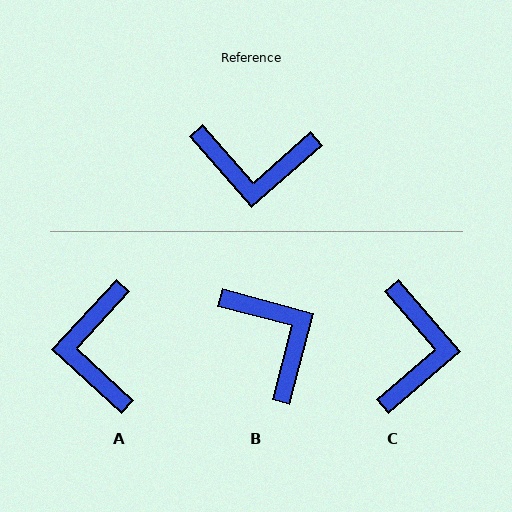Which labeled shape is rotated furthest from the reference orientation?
B, about 124 degrees away.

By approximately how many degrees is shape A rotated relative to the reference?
Approximately 84 degrees clockwise.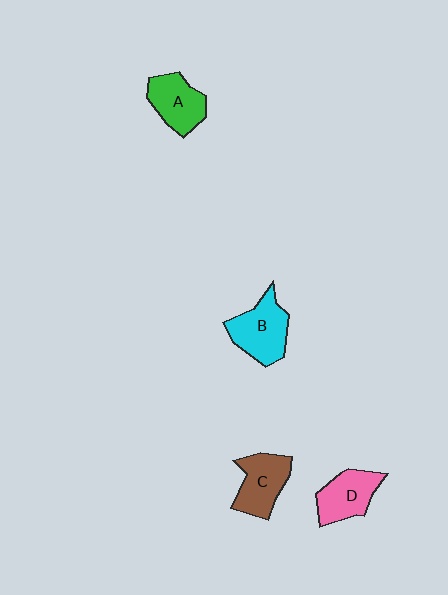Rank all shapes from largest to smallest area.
From largest to smallest: B (cyan), C (brown), A (green), D (pink).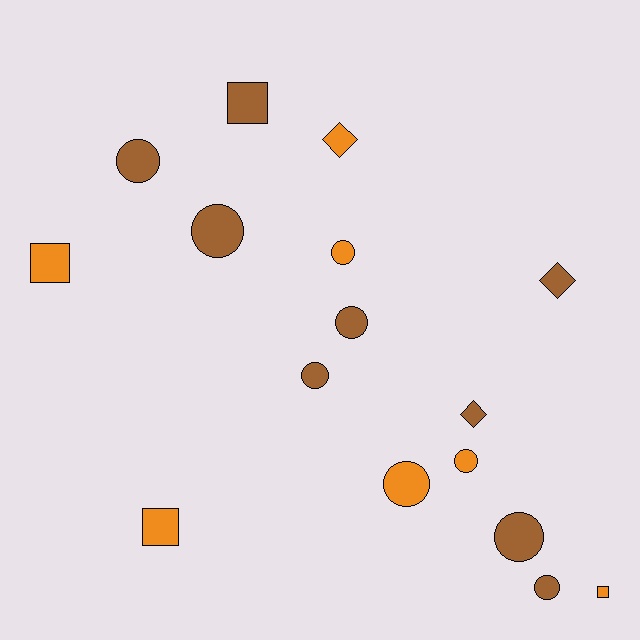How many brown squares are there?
There is 1 brown square.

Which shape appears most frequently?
Circle, with 9 objects.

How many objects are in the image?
There are 16 objects.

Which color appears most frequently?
Brown, with 9 objects.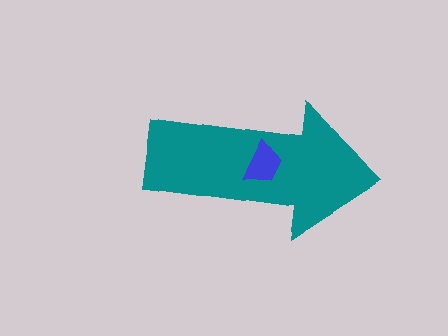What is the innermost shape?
The blue trapezoid.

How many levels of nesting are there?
2.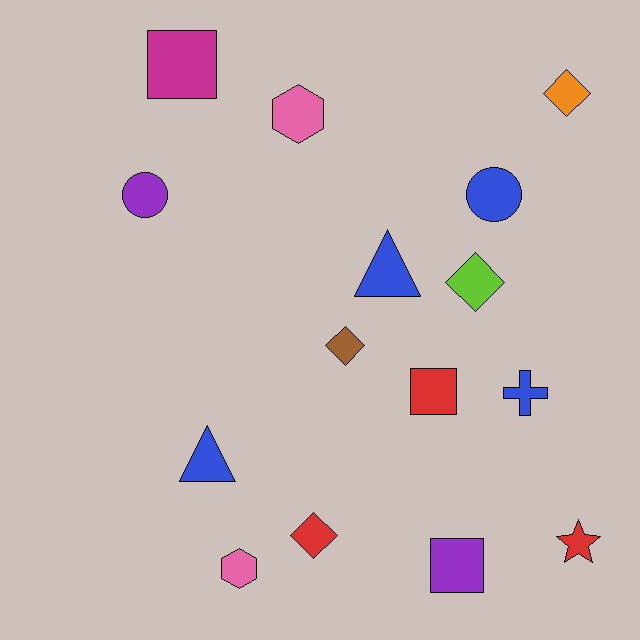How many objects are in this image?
There are 15 objects.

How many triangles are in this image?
There are 2 triangles.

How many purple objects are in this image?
There are 2 purple objects.